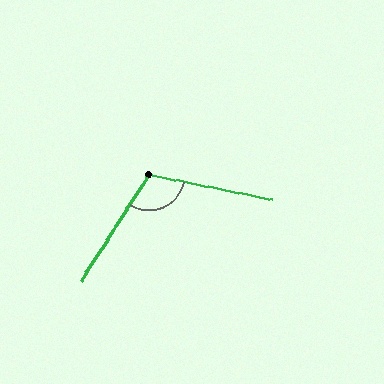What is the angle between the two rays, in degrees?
Approximately 111 degrees.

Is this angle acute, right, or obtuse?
It is obtuse.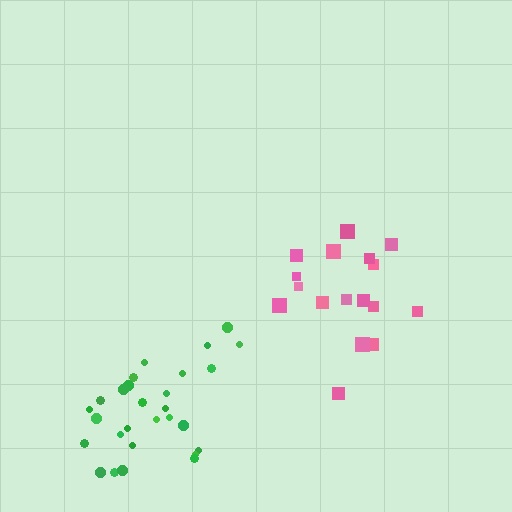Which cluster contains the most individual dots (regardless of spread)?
Green (28).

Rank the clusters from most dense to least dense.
green, pink.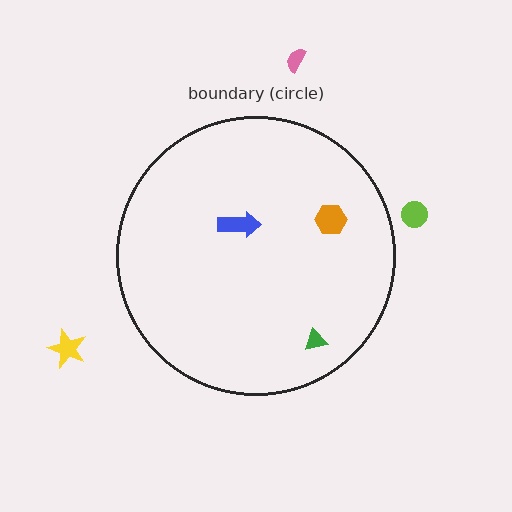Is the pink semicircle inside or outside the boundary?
Outside.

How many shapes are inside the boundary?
3 inside, 3 outside.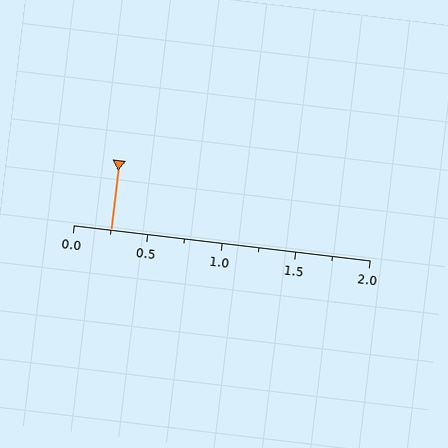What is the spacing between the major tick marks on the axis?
The major ticks are spaced 0.5 apart.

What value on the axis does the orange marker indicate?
The marker indicates approximately 0.25.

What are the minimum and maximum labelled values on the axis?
The axis runs from 0.0 to 2.0.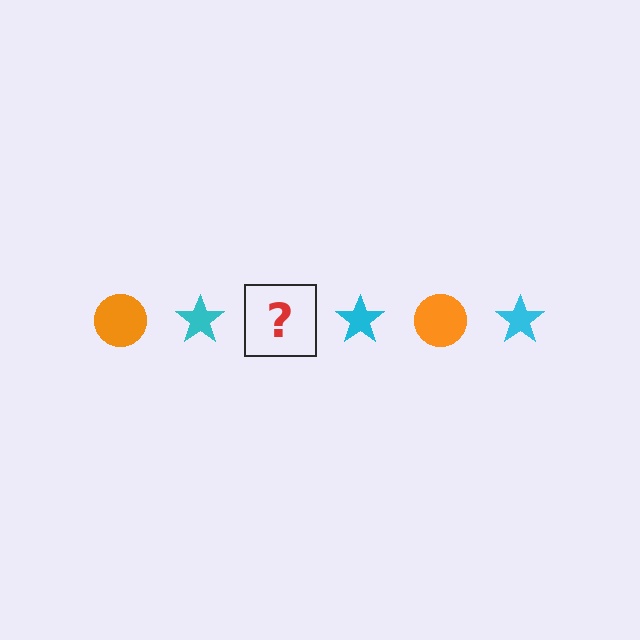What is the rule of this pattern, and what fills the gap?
The rule is that the pattern alternates between orange circle and cyan star. The gap should be filled with an orange circle.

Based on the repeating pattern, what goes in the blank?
The blank should be an orange circle.